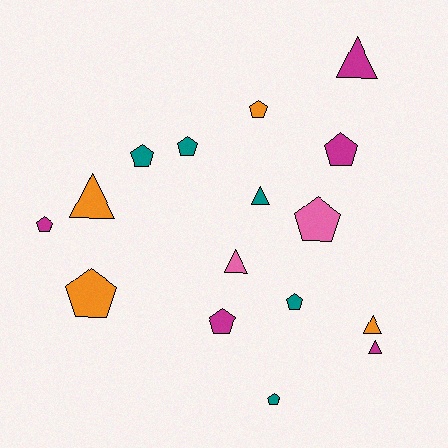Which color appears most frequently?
Magenta, with 5 objects.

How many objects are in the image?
There are 16 objects.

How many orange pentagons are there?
There are 2 orange pentagons.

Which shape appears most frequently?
Pentagon, with 10 objects.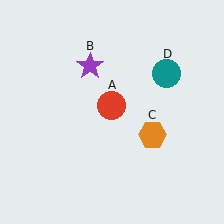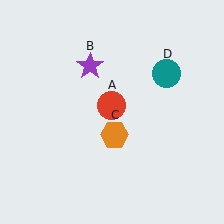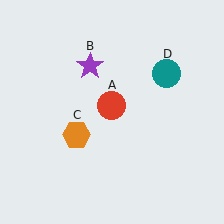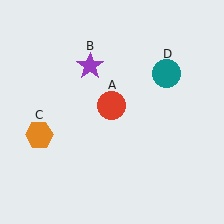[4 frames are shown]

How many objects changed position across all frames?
1 object changed position: orange hexagon (object C).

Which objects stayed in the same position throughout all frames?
Red circle (object A) and purple star (object B) and teal circle (object D) remained stationary.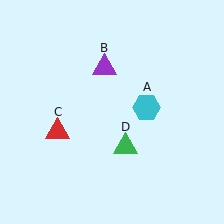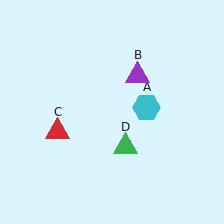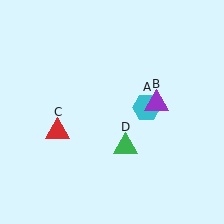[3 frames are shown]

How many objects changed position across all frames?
1 object changed position: purple triangle (object B).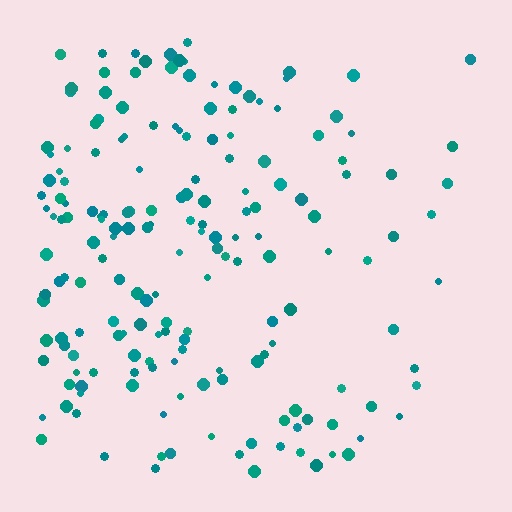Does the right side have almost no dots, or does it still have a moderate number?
Still a moderate number, just noticeably fewer than the left.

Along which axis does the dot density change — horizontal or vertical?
Horizontal.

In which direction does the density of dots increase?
From right to left, with the left side densest.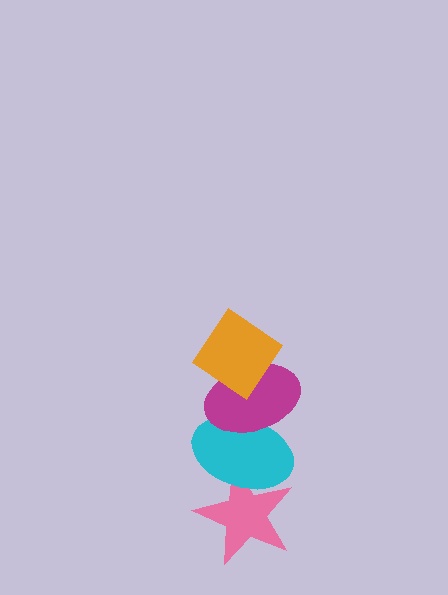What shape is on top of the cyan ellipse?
The magenta ellipse is on top of the cyan ellipse.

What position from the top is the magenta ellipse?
The magenta ellipse is 2nd from the top.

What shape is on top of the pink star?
The cyan ellipse is on top of the pink star.